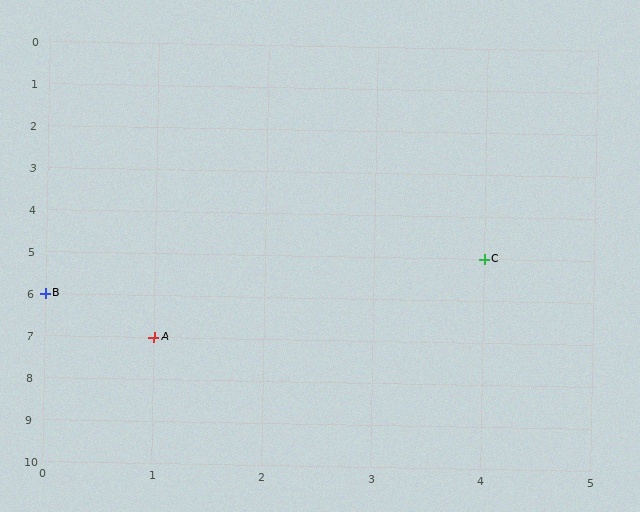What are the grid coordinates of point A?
Point A is at grid coordinates (1, 7).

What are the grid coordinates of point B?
Point B is at grid coordinates (0, 6).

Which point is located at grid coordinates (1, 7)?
Point A is at (1, 7).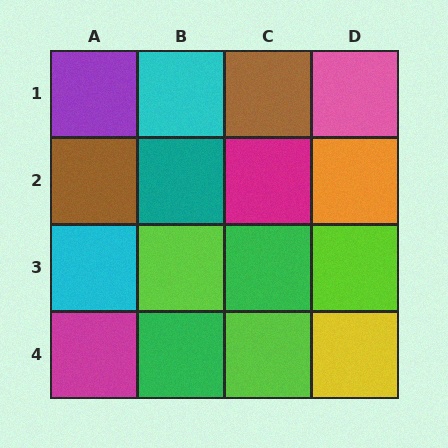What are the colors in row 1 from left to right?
Purple, cyan, brown, pink.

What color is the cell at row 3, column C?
Green.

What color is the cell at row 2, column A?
Brown.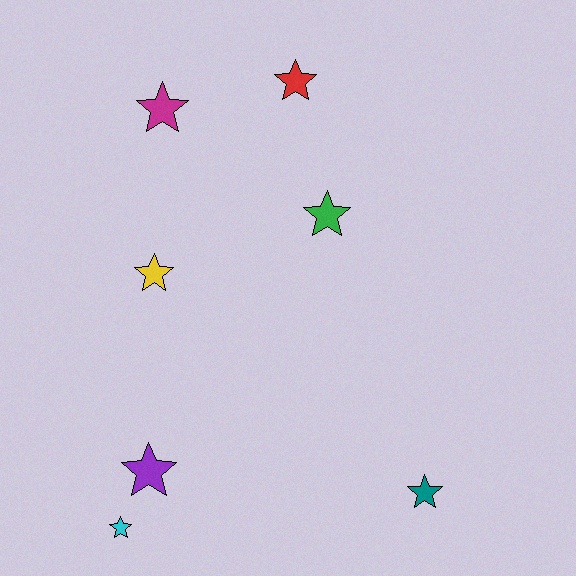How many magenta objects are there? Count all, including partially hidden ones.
There is 1 magenta object.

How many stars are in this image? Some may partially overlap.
There are 7 stars.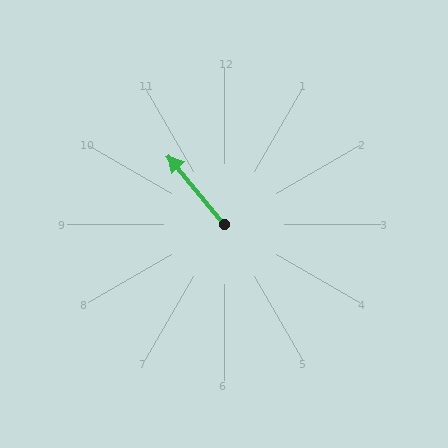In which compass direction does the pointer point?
Northwest.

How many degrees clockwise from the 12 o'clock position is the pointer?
Approximately 321 degrees.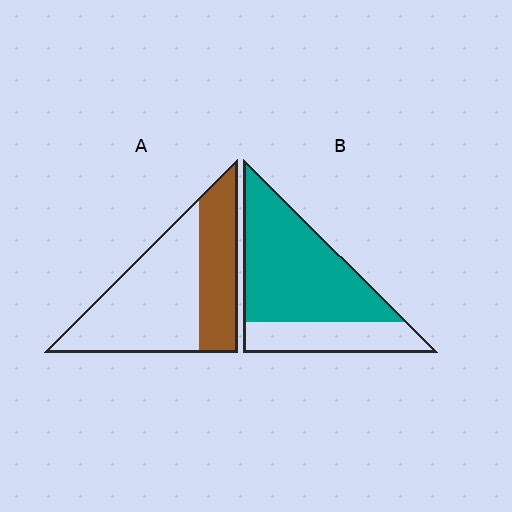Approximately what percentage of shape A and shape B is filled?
A is approximately 35% and B is approximately 70%.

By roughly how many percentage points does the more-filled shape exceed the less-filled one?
By roughly 35 percentage points (B over A).